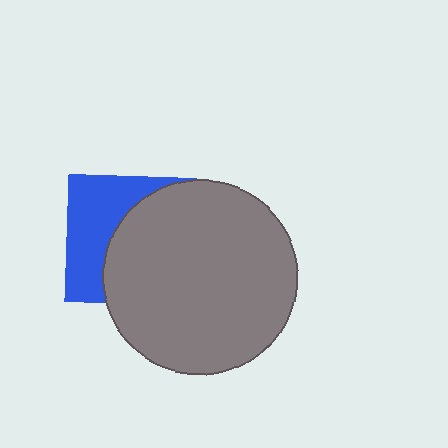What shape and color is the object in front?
The object in front is a gray circle.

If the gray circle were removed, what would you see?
You would see the complete blue square.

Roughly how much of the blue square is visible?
A small part of it is visible (roughly 42%).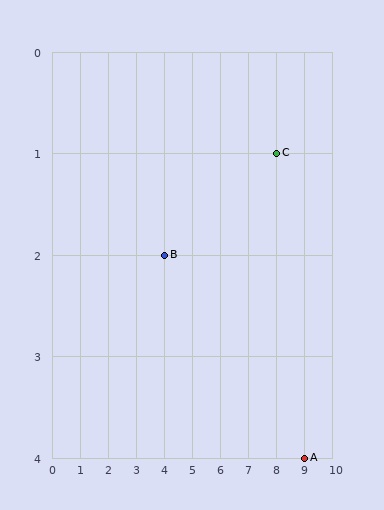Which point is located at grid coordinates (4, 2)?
Point B is at (4, 2).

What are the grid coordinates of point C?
Point C is at grid coordinates (8, 1).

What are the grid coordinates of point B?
Point B is at grid coordinates (4, 2).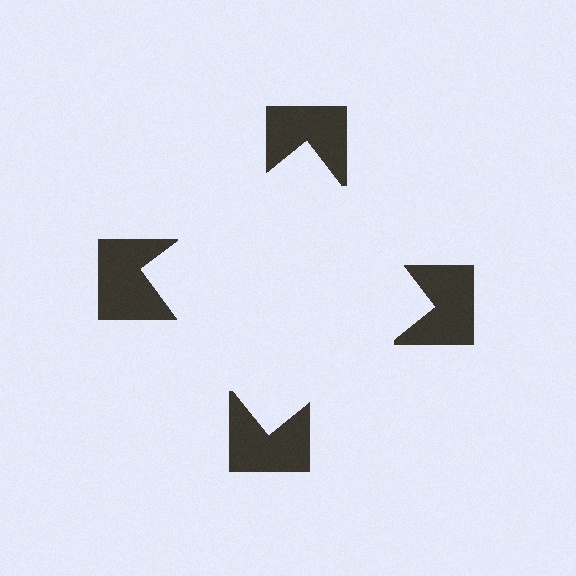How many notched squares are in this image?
There are 4 — one at each vertex of the illusory square.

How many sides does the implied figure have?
4 sides.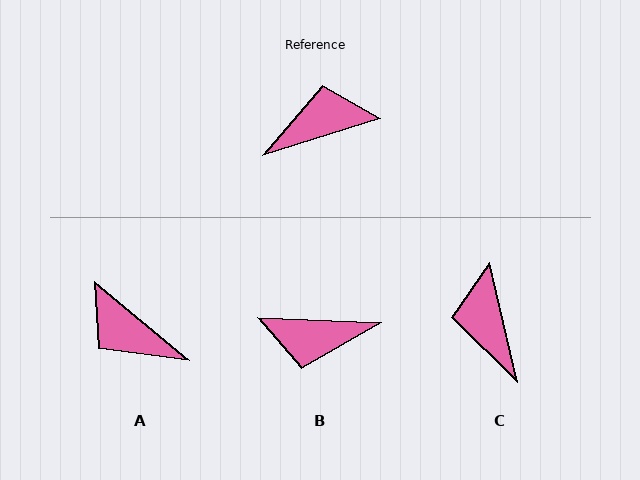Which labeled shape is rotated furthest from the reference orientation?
B, about 160 degrees away.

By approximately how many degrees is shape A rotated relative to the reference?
Approximately 123 degrees counter-clockwise.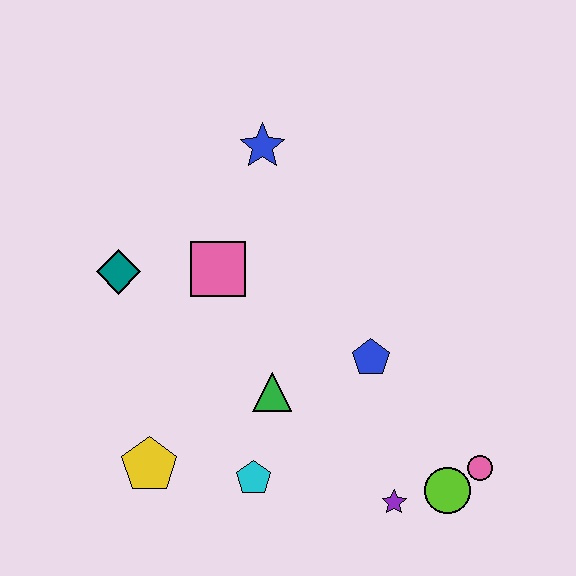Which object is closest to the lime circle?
The pink circle is closest to the lime circle.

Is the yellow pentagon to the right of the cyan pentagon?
No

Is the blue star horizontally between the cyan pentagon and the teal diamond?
No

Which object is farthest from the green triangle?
The blue star is farthest from the green triangle.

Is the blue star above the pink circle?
Yes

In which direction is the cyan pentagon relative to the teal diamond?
The cyan pentagon is below the teal diamond.